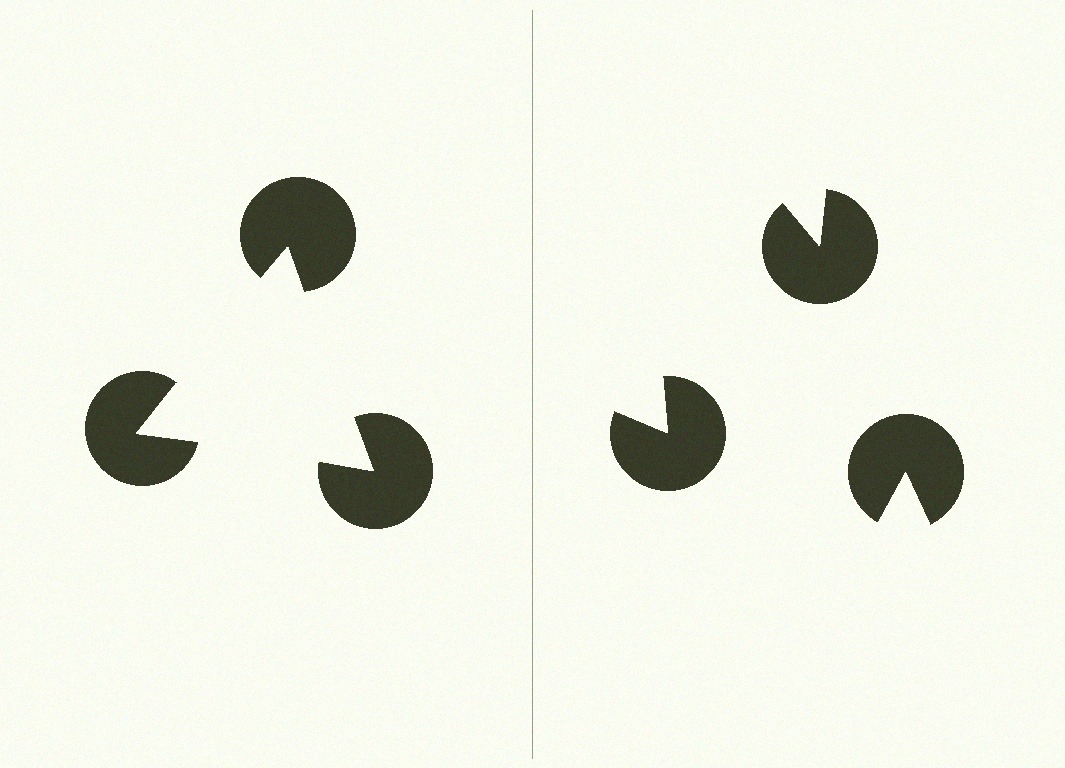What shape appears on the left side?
An illusory triangle.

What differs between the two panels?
The pac-man discs are positioned identically on both sides; only the wedge orientations differ. On the left they align to a triangle; on the right they are misaligned.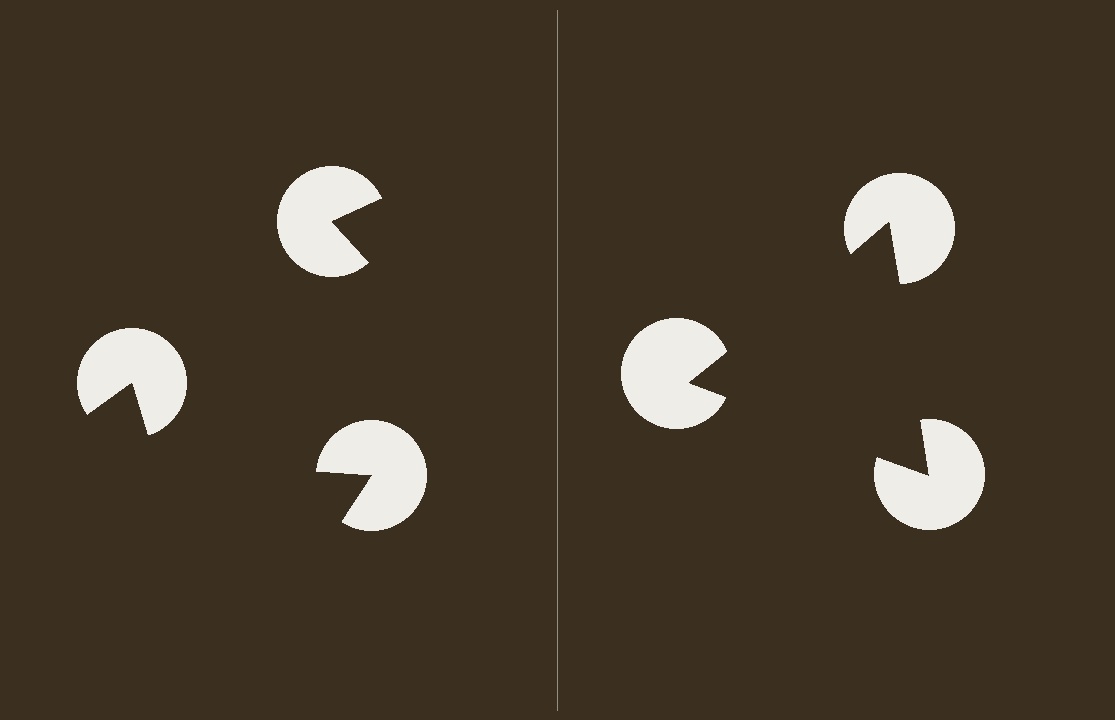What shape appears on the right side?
An illusory triangle.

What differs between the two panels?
The pac-man discs are positioned identically on both sides; only the wedge orientations differ. On the right they align to a triangle; on the left they are misaligned.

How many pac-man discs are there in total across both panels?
6 — 3 on each side.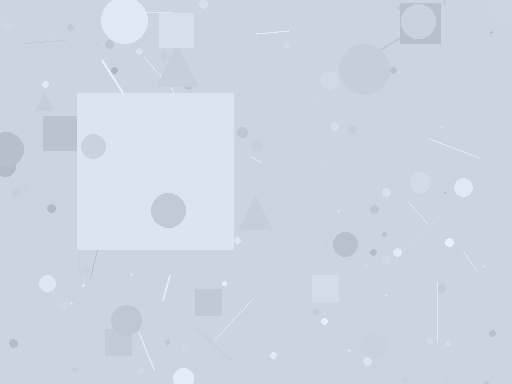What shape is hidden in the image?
A square is hidden in the image.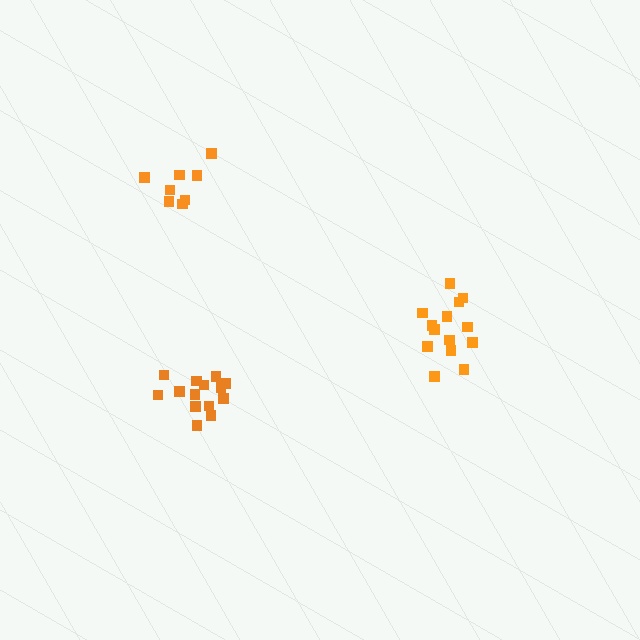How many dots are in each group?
Group 1: 14 dots, Group 2: 14 dots, Group 3: 8 dots (36 total).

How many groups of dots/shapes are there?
There are 3 groups.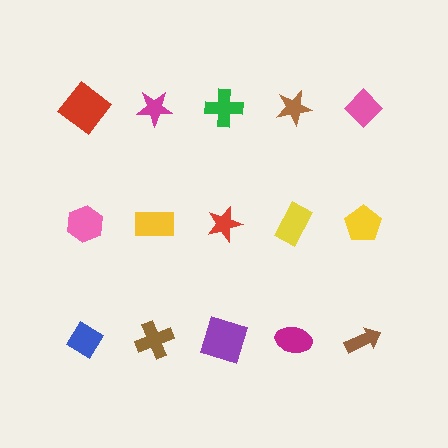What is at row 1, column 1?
A red diamond.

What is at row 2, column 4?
A yellow rectangle.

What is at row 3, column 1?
A blue diamond.